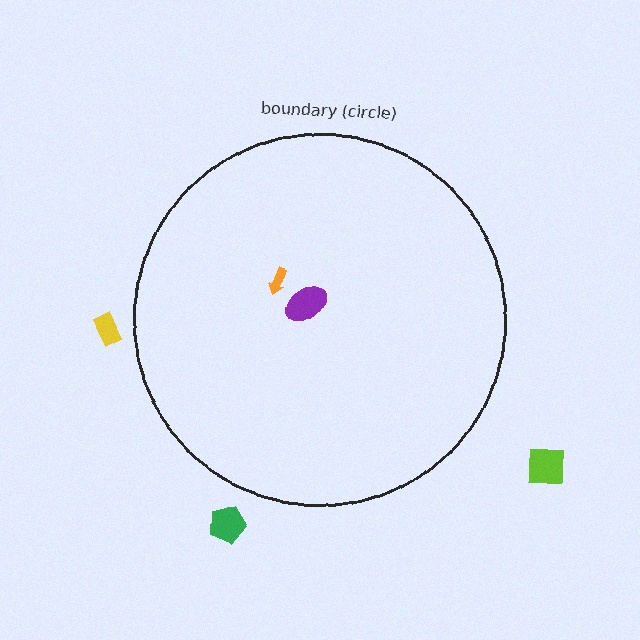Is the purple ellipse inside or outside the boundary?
Inside.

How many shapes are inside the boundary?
2 inside, 3 outside.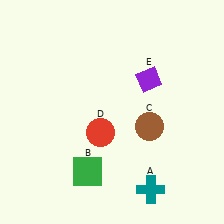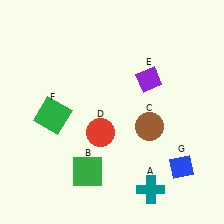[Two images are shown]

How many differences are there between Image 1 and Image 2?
There are 2 differences between the two images.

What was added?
A green square (F), a blue diamond (G) were added in Image 2.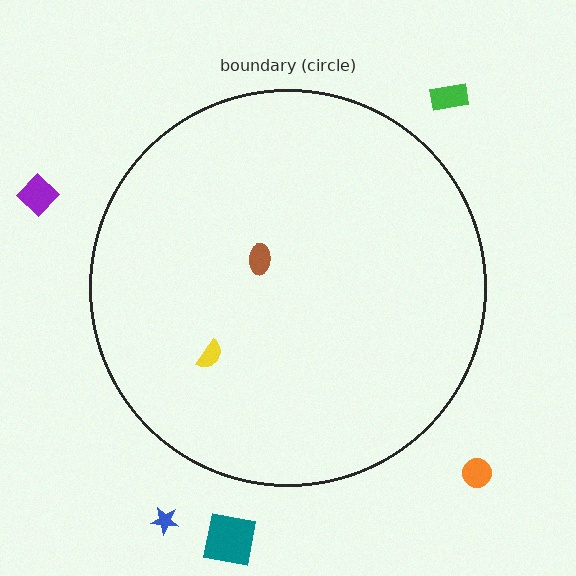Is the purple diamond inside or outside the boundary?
Outside.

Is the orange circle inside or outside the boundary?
Outside.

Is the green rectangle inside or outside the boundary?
Outside.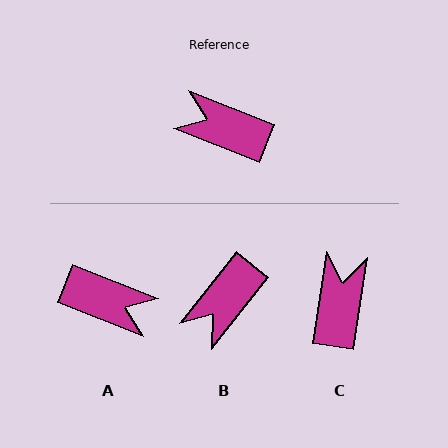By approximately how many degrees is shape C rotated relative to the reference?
Approximately 77 degrees clockwise.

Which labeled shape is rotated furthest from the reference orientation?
A, about 180 degrees away.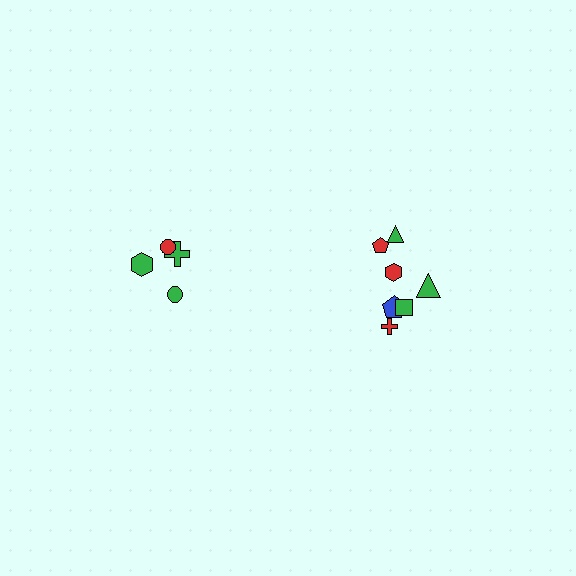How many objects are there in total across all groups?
There are 11 objects.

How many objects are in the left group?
There are 4 objects.